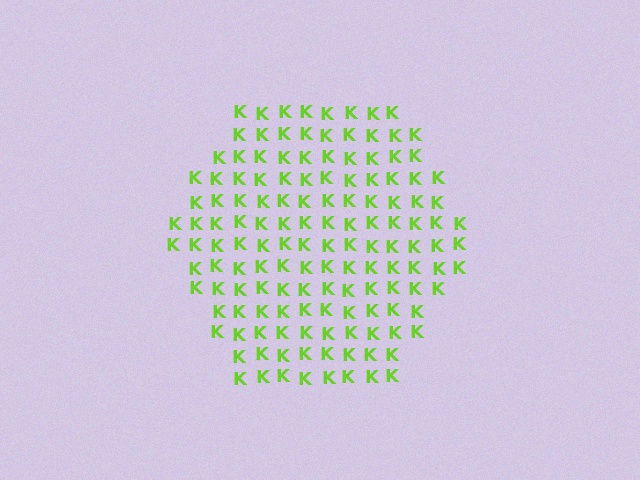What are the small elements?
The small elements are letter K's.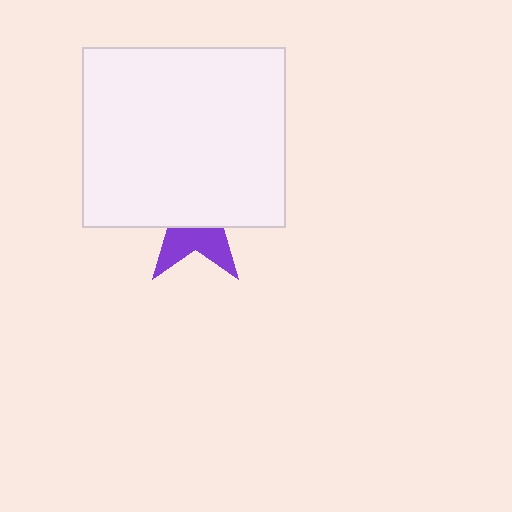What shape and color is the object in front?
The object in front is a white rectangle.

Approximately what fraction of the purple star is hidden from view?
Roughly 63% of the purple star is hidden behind the white rectangle.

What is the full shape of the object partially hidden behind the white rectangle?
The partially hidden object is a purple star.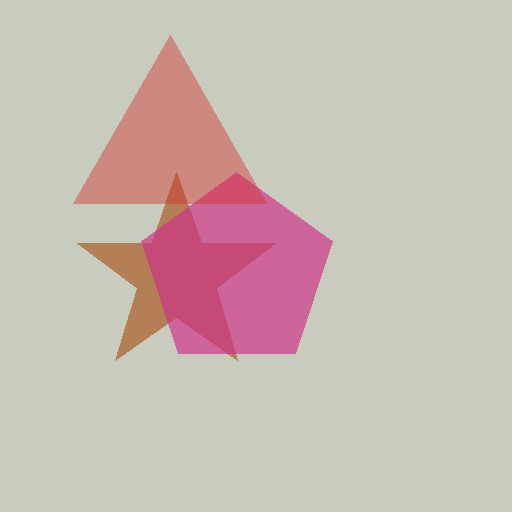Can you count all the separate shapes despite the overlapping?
Yes, there are 3 separate shapes.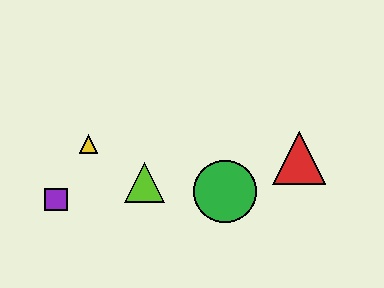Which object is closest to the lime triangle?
The yellow triangle is closest to the lime triangle.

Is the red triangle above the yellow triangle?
No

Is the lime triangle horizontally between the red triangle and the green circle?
No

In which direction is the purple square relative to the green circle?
The purple square is to the left of the green circle.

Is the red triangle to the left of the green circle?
No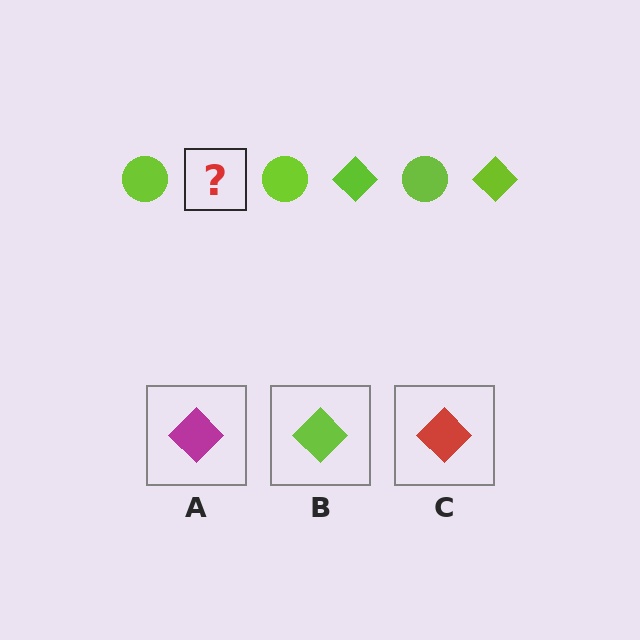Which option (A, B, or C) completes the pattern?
B.